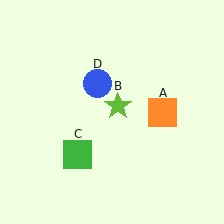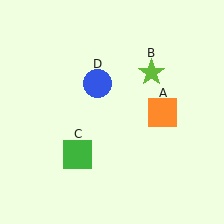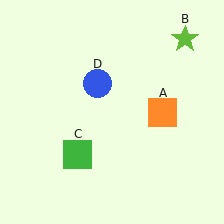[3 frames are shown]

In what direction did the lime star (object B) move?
The lime star (object B) moved up and to the right.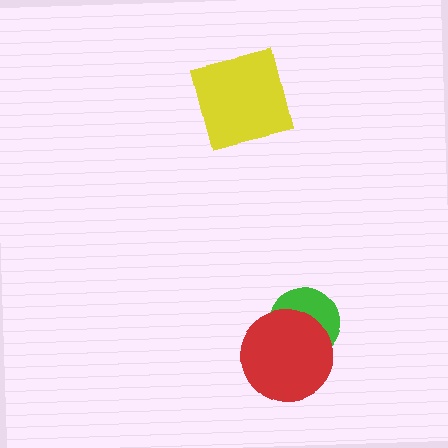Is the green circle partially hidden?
Yes, it is partially covered by another shape.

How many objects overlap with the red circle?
1 object overlaps with the red circle.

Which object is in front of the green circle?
The red circle is in front of the green circle.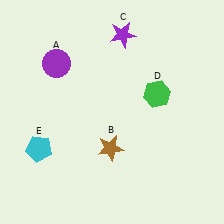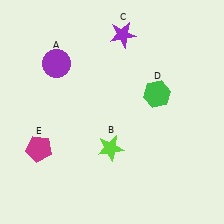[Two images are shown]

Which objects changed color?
B changed from brown to lime. E changed from cyan to magenta.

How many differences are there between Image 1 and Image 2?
There are 2 differences between the two images.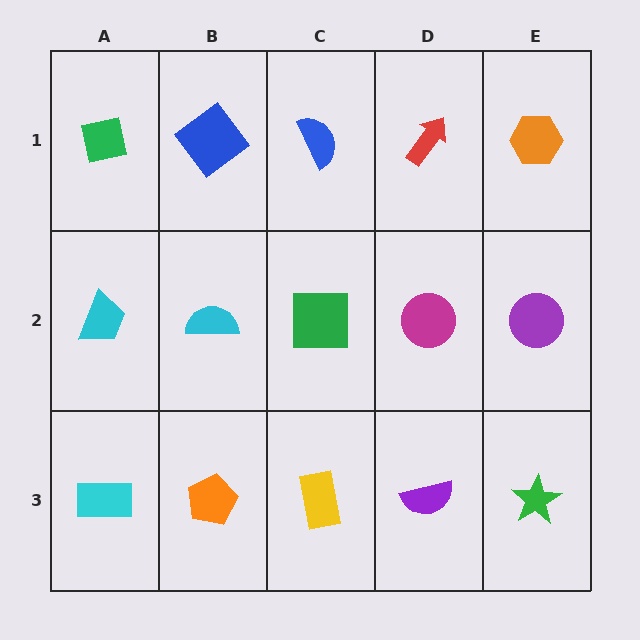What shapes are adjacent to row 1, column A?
A cyan trapezoid (row 2, column A), a blue diamond (row 1, column B).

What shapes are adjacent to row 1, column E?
A purple circle (row 2, column E), a red arrow (row 1, column D).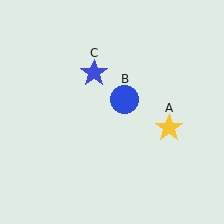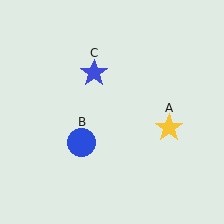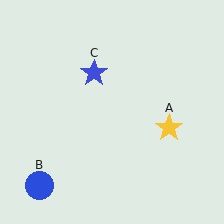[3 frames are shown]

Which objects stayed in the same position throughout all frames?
Yellow star (object A) and blue star (object C) remained stationary.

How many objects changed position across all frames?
1 object changed position: blue circle (object B).